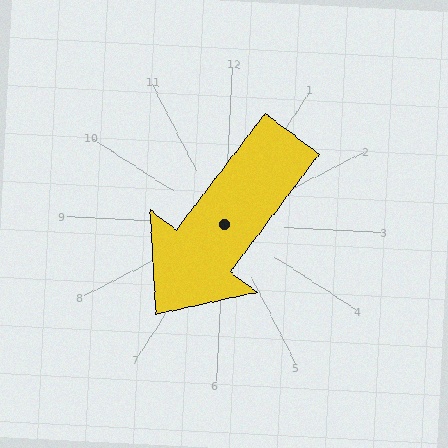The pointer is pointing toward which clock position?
Roughly 7 o'clock.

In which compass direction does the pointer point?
Southwest.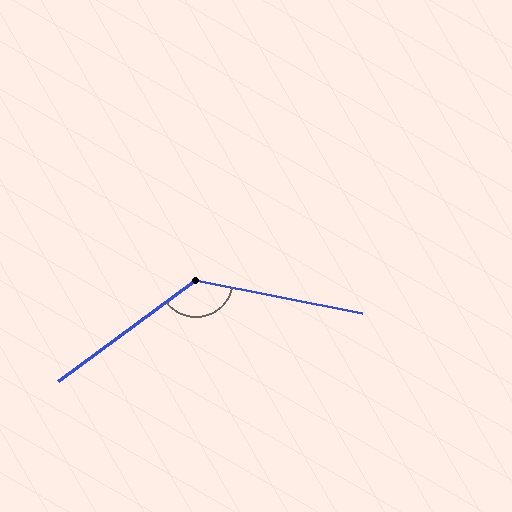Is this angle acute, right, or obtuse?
It is obtuse.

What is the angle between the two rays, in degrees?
Approximately 132 degrees.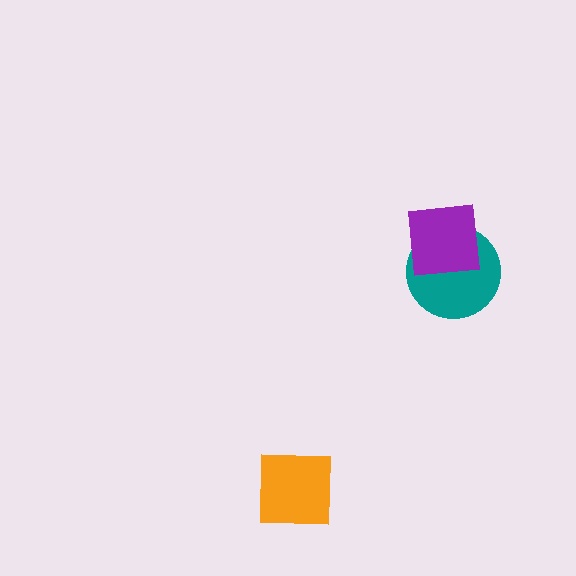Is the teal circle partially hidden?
Yes, it is partially covered by another shape.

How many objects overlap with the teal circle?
1 object overlaps with the teal circle.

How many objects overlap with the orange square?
0 objects overlap with the orange square.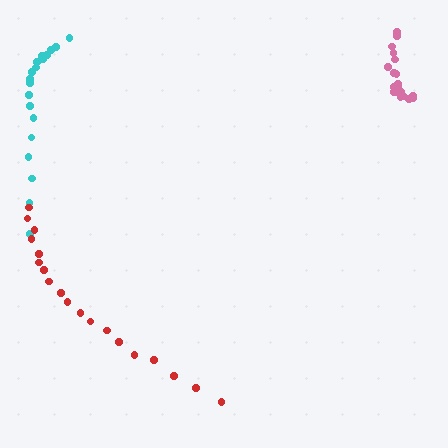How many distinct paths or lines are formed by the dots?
There are 3 distinct paths.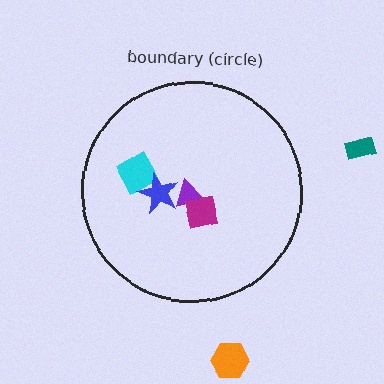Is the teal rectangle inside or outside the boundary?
Outside.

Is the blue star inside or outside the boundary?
Inside.